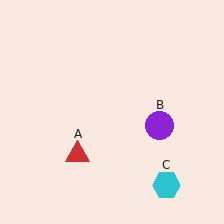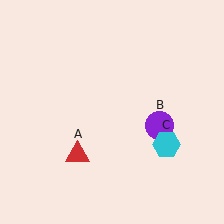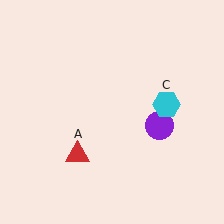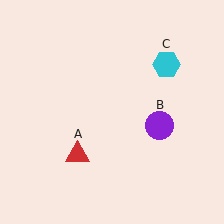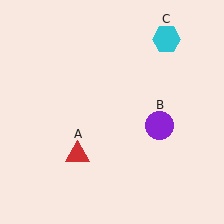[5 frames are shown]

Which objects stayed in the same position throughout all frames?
Red triangle (object A) and purple circle (object B) remained stationary.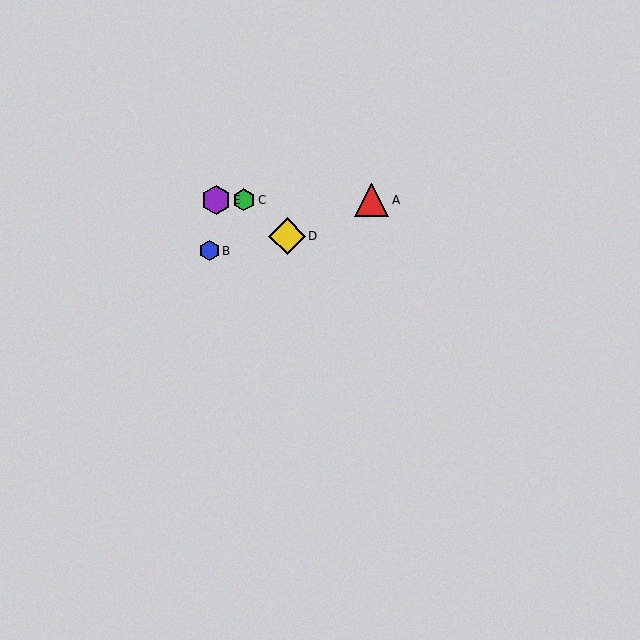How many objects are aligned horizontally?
3 objects (A, C, E) are aligned horizontally.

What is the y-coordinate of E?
Object E is at y≈200.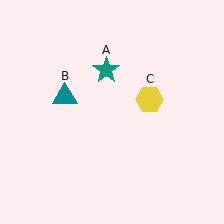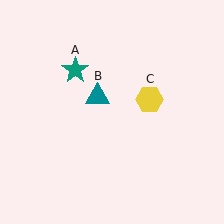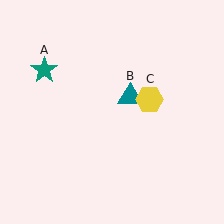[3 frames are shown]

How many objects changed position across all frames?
2 objects changed position: teal star (object A), teal triangle (object B).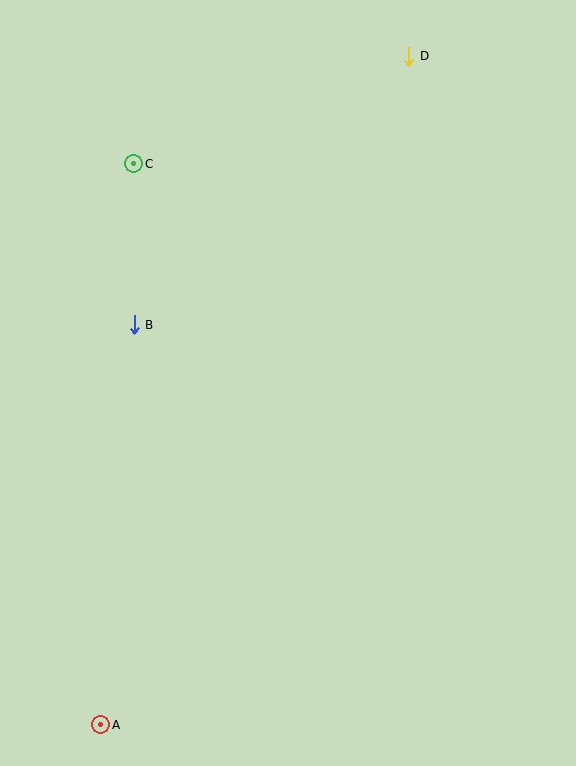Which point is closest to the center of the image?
Point B at (134, 325) is closest to the center.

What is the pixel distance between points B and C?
The distance between B and C is 161 pixels.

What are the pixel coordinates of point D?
Point D is at (409, 56).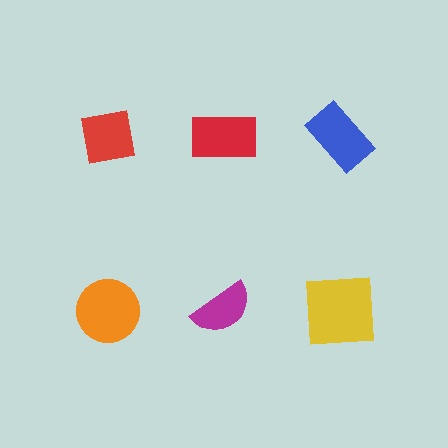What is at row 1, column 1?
A red square.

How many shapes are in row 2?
3 shapes.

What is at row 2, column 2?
A magenta semicircle.